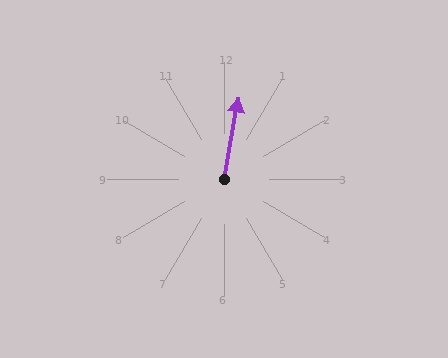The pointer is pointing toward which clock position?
Roughly 12 o'clock.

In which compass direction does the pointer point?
North.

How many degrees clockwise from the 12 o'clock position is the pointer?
Approximately 10 degrees.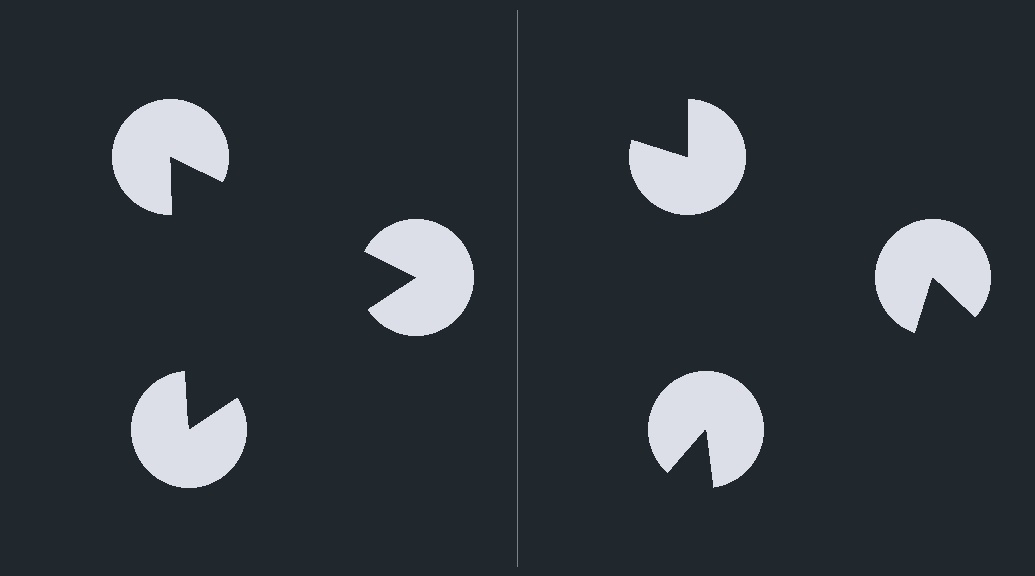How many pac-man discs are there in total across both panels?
6 — 3 on each side.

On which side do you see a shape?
An illusory triangle appears on the left side. On the right side the wedge cuts are rotated, so no coherent shape forms.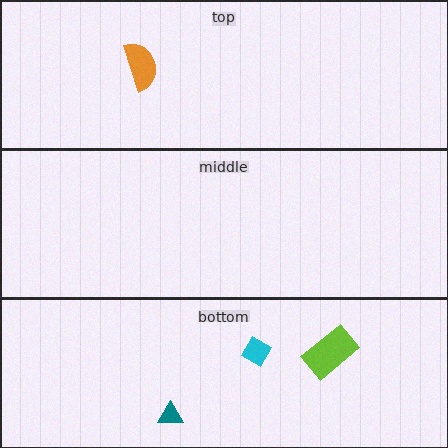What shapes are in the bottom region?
The cyan diamond, the lime rectangle, the teal triangle.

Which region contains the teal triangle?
The bottom region.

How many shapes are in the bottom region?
3.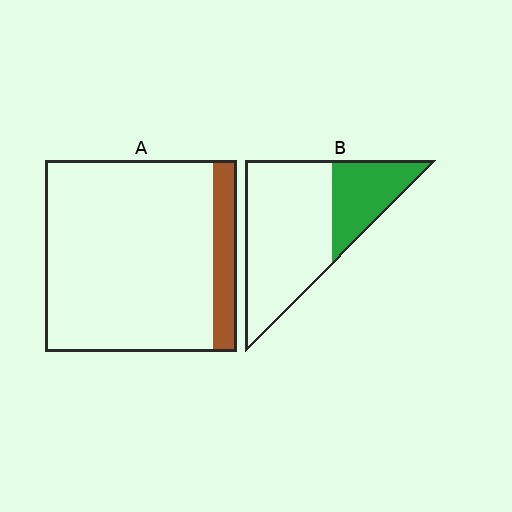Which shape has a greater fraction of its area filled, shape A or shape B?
Shape B.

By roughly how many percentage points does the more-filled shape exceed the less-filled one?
By roughly 15 percentage points (B over A).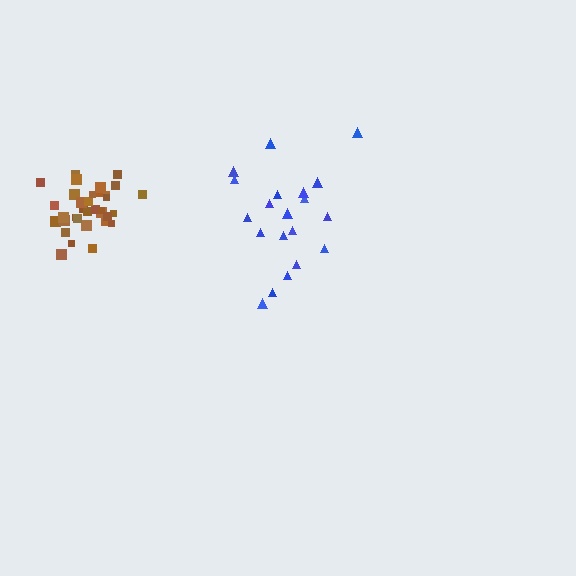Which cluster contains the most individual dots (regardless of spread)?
Brown (34).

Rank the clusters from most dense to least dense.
brown, blue.